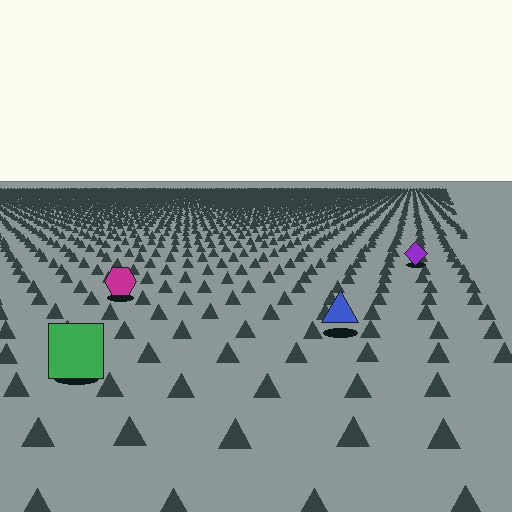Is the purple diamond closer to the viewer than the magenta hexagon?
No. The magenta hexagon is closer — you can tell from the texture gradient: the ground texture is coarser near it.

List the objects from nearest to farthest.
From nearest to farthest: the green square, the blue triangle, the magenta hexagon, the purple diamond.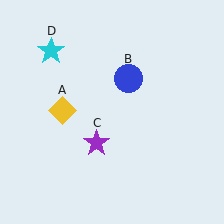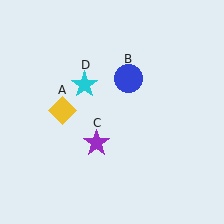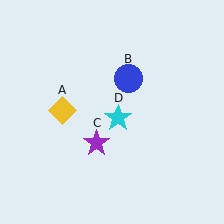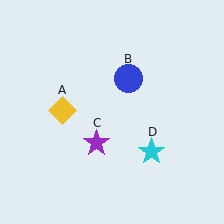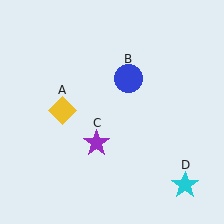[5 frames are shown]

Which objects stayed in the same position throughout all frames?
Yellow diamond (object A) and blue circle (object B) and purple star (object C) remained stationary.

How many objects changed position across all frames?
1 object changed position: cyan star (object D).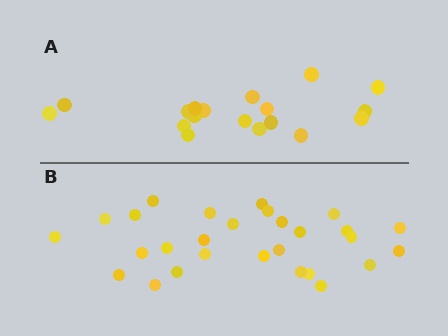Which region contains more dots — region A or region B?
Region B (the bottom region) has more dots.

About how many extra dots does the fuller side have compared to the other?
Region B has roughly 10 or so more dots than region A.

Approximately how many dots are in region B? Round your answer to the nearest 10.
About 30 dots. (The exact count is 28, which rounds to 30.)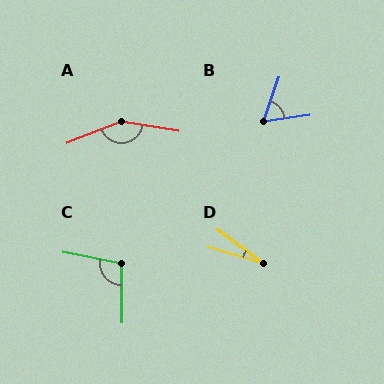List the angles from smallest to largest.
D (20°), B (63°), C (101°), A (148°).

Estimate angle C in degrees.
Approximately 101 degrees.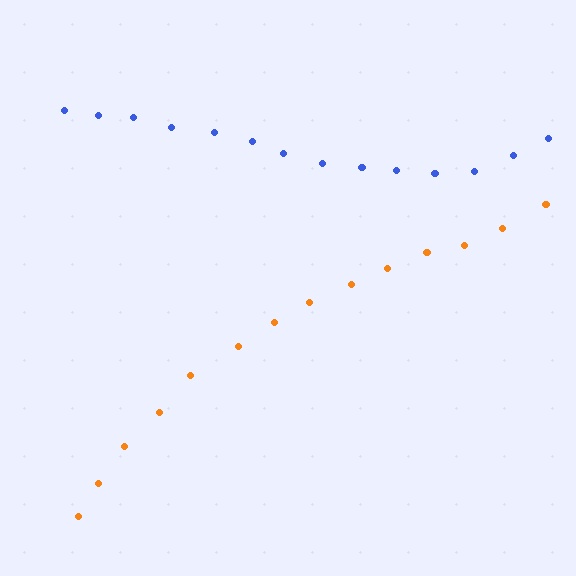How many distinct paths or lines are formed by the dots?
There are 2 distinct paths.